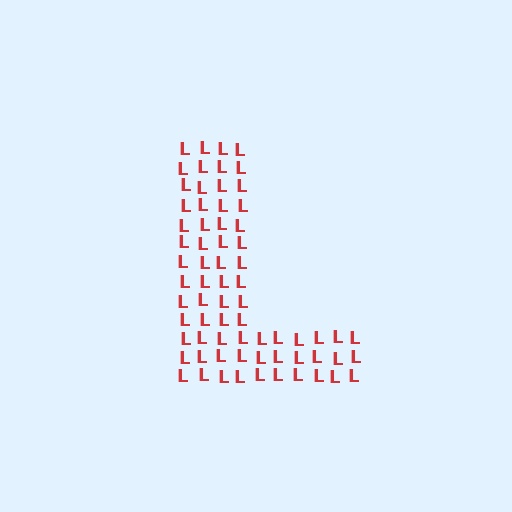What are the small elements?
The small elements are letter L's.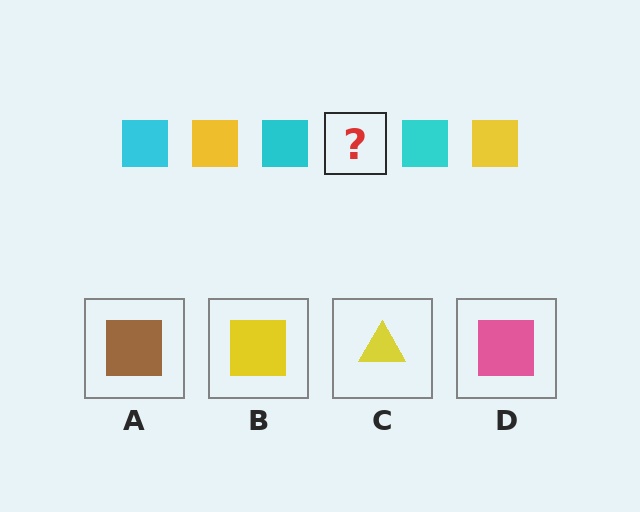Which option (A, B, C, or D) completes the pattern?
B.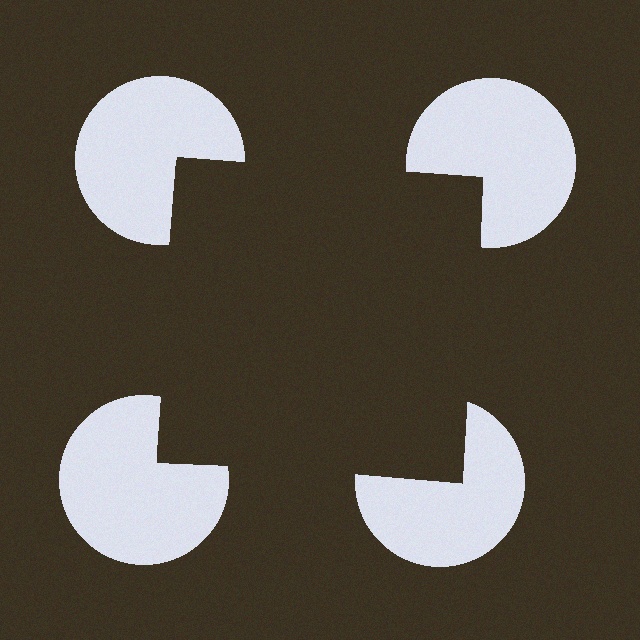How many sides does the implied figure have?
4 sides.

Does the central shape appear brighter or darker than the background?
It typically appears slightly darker than the background, even though no actual brightness change is drawn.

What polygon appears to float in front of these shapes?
An illusory square — its edges are inferred from the aligned wedge cuts in the pac-man discs, not physically drawn.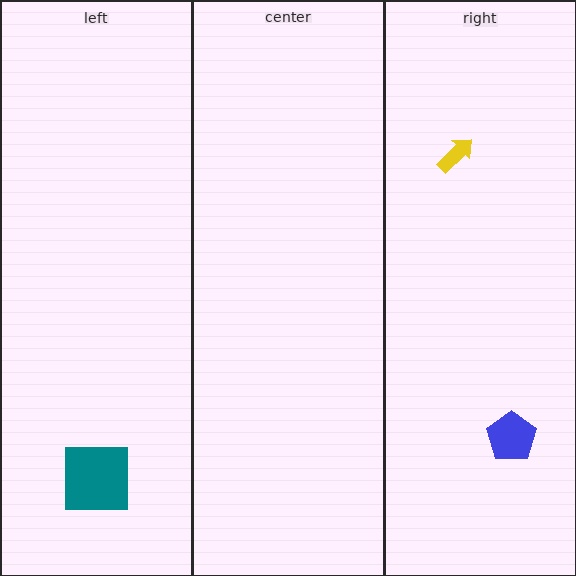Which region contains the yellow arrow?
The right region.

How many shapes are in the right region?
2.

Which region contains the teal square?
The left region.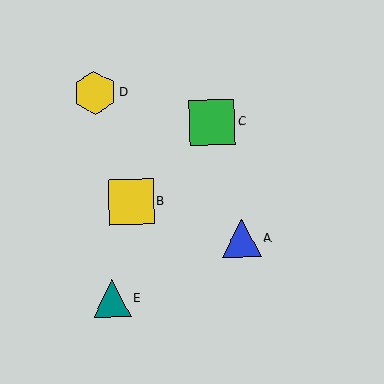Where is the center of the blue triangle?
The center of the blue triangle is at (242, 238).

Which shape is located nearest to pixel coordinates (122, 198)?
The yellow square (labeled B) at (131, 202) is nearest to that location.